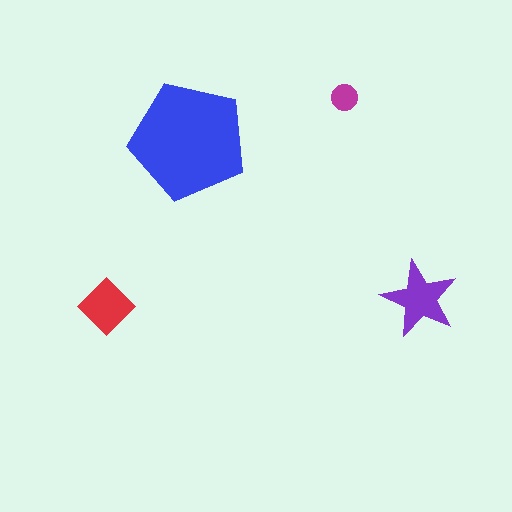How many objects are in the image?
There are 4 objects in the image.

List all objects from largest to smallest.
The blue pentagon, the purple star, the red diamond, the magenta circle.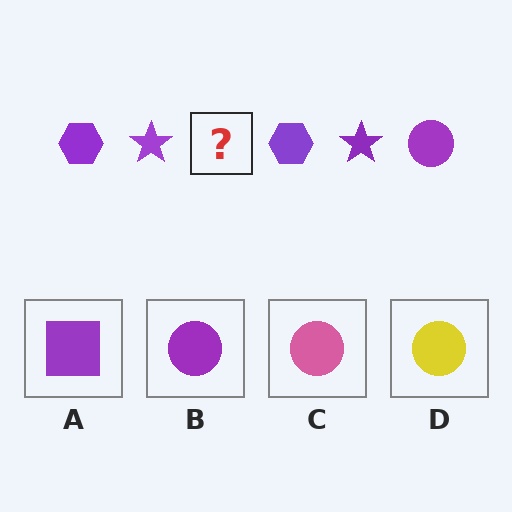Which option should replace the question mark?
Option B.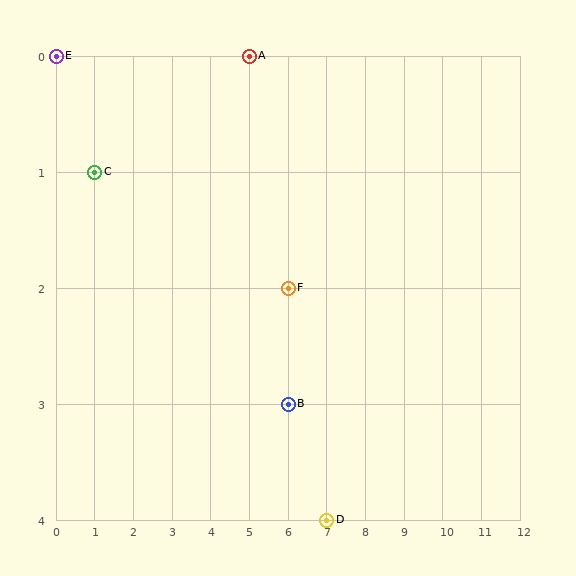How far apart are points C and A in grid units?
Points C and A are 4 columns and 1 row apart (about 4.1 grid units diagonally).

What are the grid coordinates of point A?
Point A is at grid coordinates (5, 0).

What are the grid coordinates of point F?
Point F is at grid coordinates (6, 2).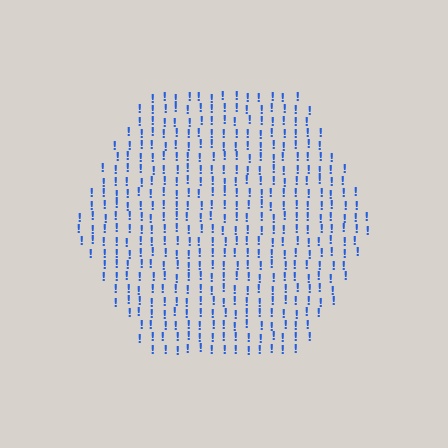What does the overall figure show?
The overall figure shows a hexagon.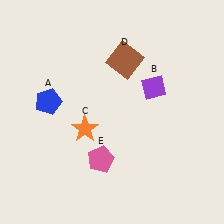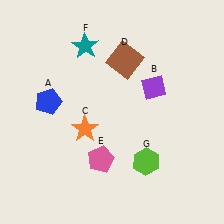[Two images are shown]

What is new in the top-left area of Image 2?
A teal star (F) was added in the top-left area of Image 2.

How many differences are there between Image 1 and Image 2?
There are 2 differences between the two images.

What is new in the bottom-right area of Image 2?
A lime hexagon (G) was added in the bottom-right area of Image 2.